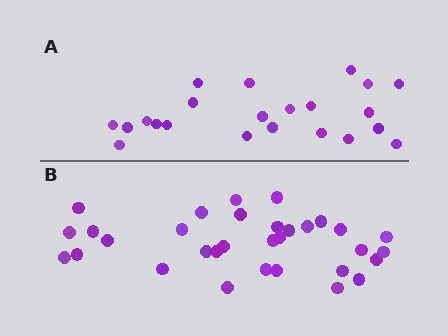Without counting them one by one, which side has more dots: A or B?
Region B (the bottom region) has more dots.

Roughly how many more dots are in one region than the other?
Region B has roughly 10 or so more dots than region A.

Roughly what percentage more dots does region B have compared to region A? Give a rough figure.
About 45% more.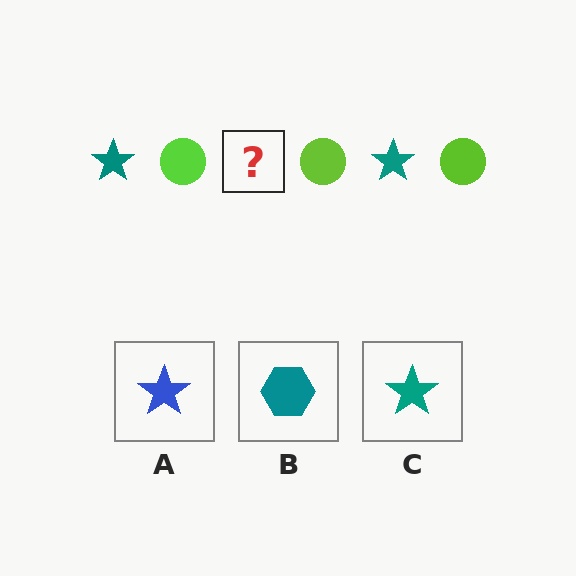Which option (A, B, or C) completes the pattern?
C.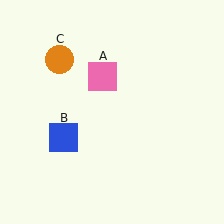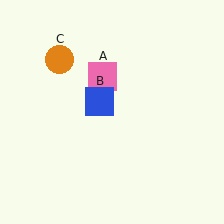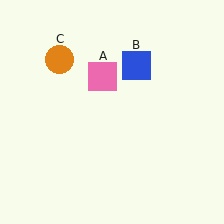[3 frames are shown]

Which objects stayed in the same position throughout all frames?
Pink square (object A) and orange circle (object C) remained stationary.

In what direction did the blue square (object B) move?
The blue square (object B) moved up and to the right.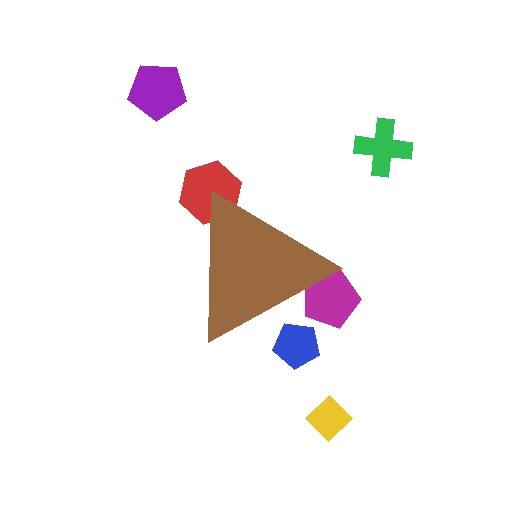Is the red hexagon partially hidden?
Yes, the red hexagon is partially hidden behind the brown triangle.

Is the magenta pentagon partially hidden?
Yes, the magenta pentagon is partially hidden behind the brown triangle.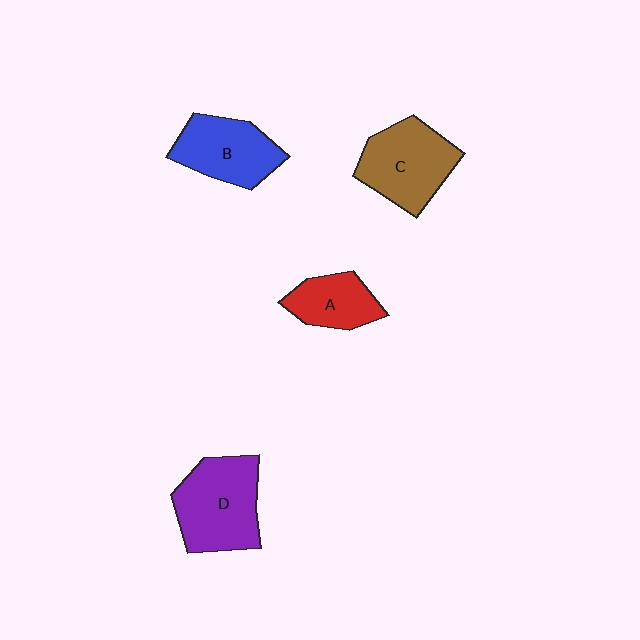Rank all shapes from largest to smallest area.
From largest to smallest: D (purple), C (brown), B (blue), A (red).